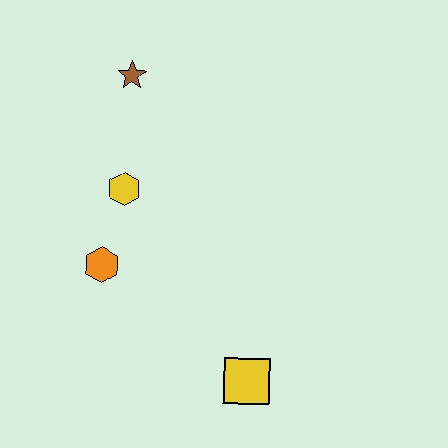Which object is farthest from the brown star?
The yellow square is farthest from the brown star.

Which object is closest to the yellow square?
The orange hexagon is closest to the yellow square.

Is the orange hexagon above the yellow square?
Yes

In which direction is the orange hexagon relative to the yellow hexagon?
The orange hexagon is below the yellow hexagon.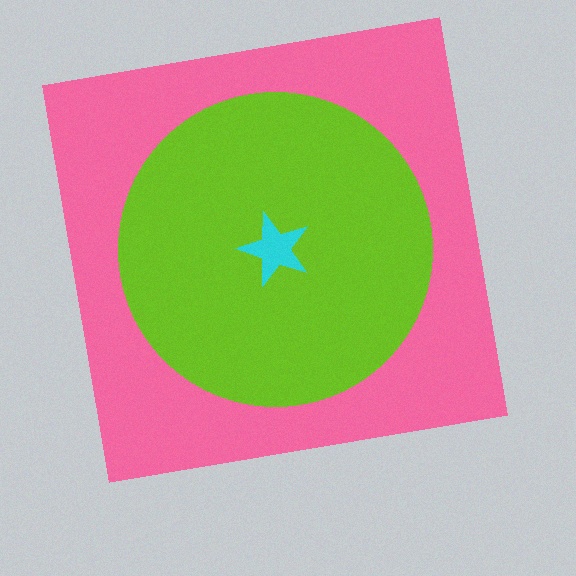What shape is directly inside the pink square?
The lime circle.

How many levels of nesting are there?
3.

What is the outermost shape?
The pink square.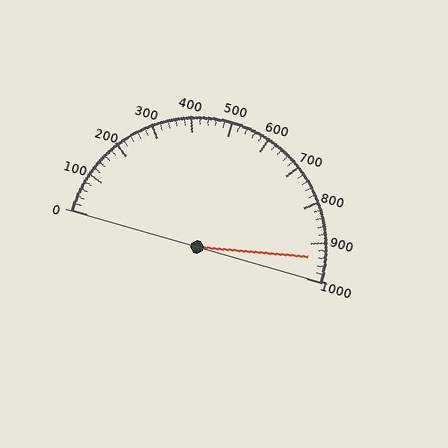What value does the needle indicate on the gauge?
The needle indicates approximately 940.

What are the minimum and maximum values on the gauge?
The gauge ranges from 0 to 1000.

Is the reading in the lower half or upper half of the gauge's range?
The reading is in the upper half of the range (0 to 1000).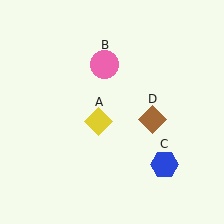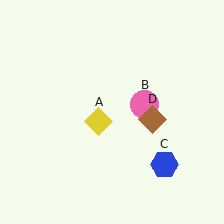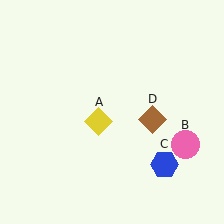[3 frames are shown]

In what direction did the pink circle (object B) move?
The pink circle (object B) moved down and to the right.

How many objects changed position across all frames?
1 object changed position: pink circle (object B).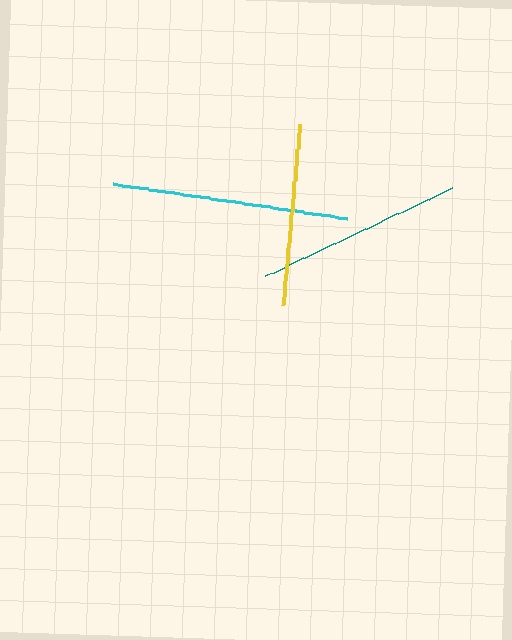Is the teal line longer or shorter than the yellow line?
The teal line is longer than the yellow line.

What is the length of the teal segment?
The teal segment is approximately 206 pixels long.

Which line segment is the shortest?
The yellow line is the shortest at approximately 181 pixels.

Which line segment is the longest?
The cyan line is the longest at approximately 237 pixels.